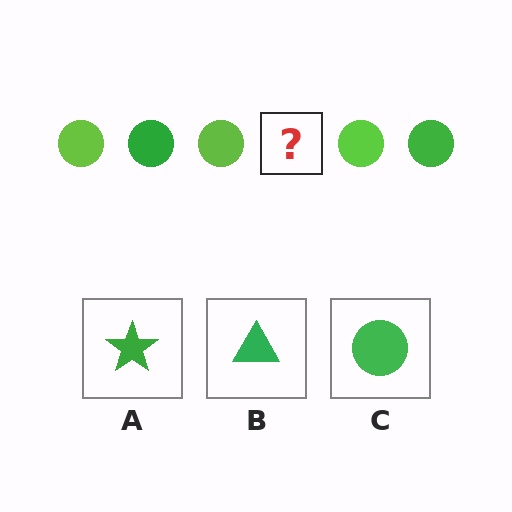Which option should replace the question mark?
Option C.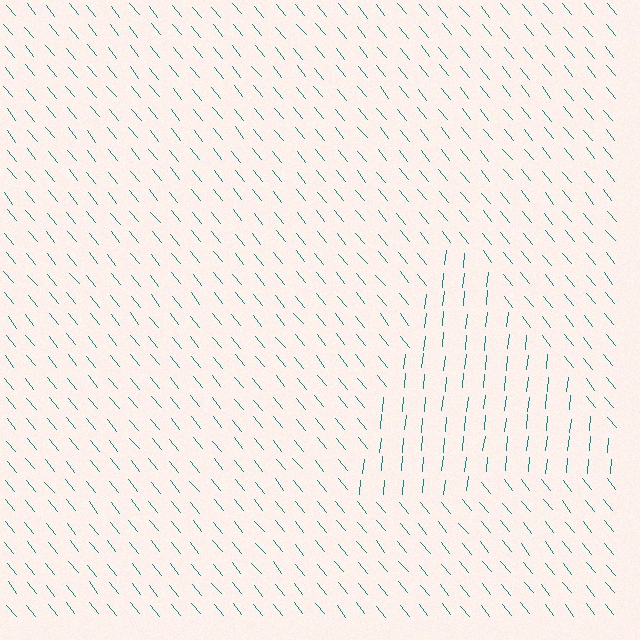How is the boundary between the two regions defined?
The boundary is defined purely by a change in line orientation (approximately 45 degrees difference). All lines are the same color and thickness.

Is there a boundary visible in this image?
Yes, there is a texture boundary formed by a change in line orientation.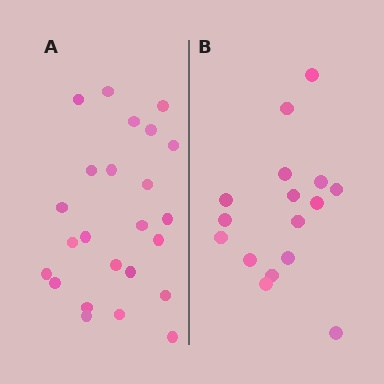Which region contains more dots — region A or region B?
Region A (the left region) has more dots.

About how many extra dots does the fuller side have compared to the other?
Region A has roughly 8 or so more dots than region B.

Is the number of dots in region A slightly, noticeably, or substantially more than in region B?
Region A has substantially more. The ratio is roughly 1.5 to 1.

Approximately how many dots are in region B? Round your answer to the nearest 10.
About 20 dots. (The exact count is 16, which rounds to 20.)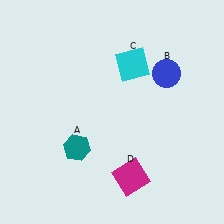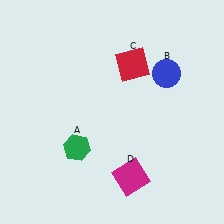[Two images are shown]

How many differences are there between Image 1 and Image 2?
There are 2 differences between the two images.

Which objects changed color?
A changed from teal to green. C changed from cyan to red.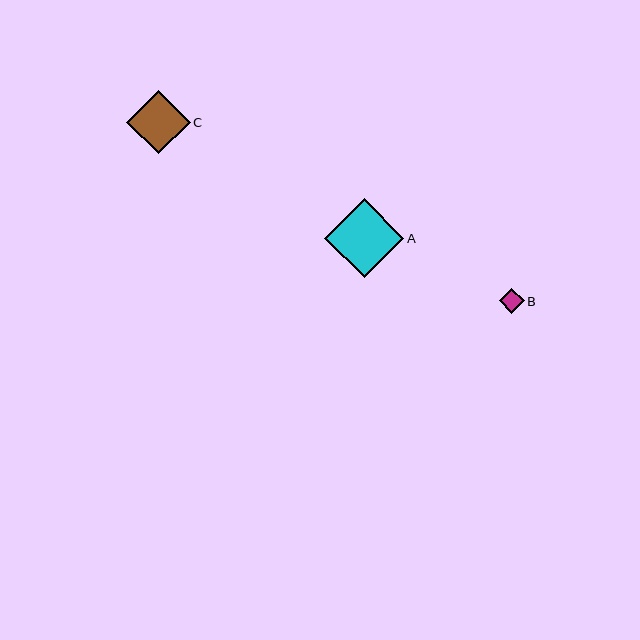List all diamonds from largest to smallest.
From largest to smallest: A, C, B.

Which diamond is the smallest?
Diamond B is the smallest with a size of approximately 25 pixels.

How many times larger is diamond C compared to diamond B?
Diamond C is approximately 2.5 times the size of diamond B.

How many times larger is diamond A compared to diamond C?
Diamond A is approximately 1.2 times the size of diamond C.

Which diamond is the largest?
Diamond A is the largest with a size of approximately 79 pixels.